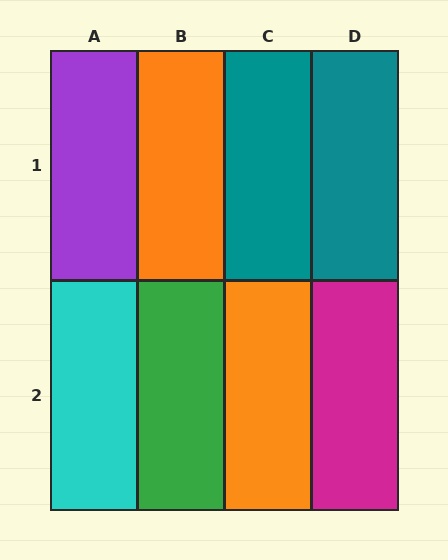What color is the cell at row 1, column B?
Orange.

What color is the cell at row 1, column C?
Teal.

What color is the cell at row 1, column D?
Teal.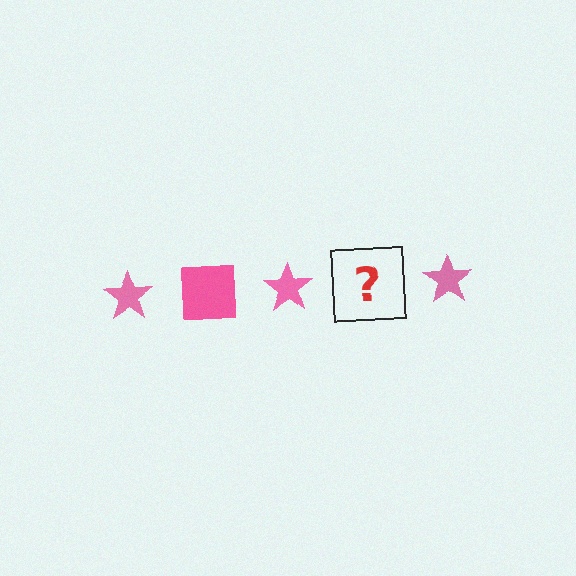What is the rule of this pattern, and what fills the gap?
The rule is that the pattern cycles through star, square shapes in pink. The gap should be filled with a pink square.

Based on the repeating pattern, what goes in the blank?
The blank should be a pink square.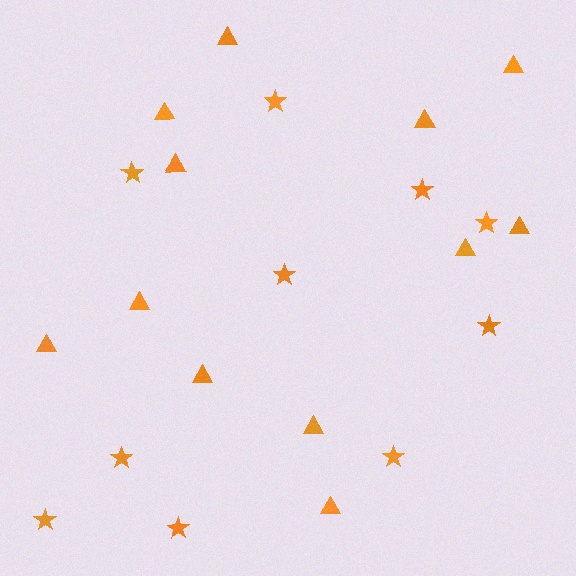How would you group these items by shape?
There are 2 groups: one group of stars (10) and one group of triangles (12).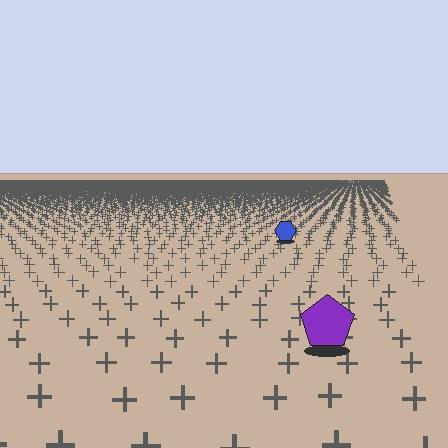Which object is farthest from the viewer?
The blue hexagon is farthest from the viewer. It appears smaller and the ground texture around it is denser.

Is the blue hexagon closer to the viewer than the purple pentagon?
No. The purple pentagon is closer — you can tell from the texture gradient: the ground texture is coarser near it.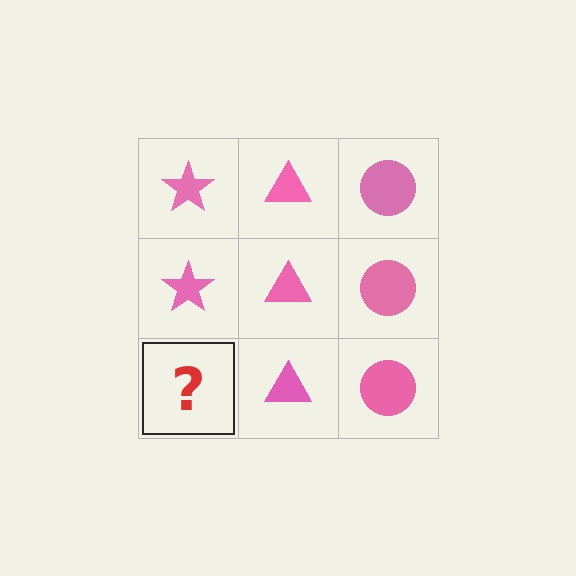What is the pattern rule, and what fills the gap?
The rule is that each column has a consistent shape. The gap should be filled with a pink star.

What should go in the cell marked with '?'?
The missing cell should contain a pink star.